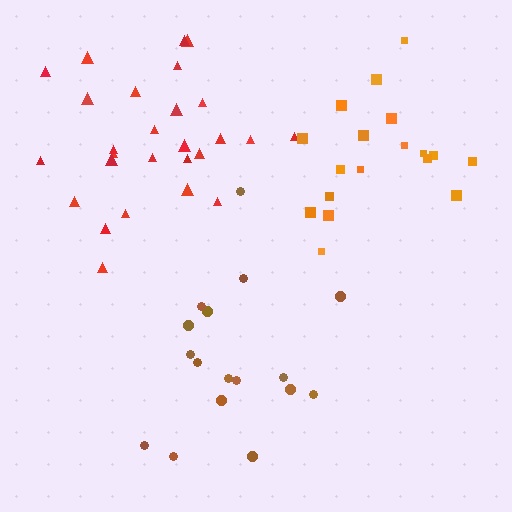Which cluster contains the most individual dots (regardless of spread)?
Red (27).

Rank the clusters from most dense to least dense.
red, orange, brown.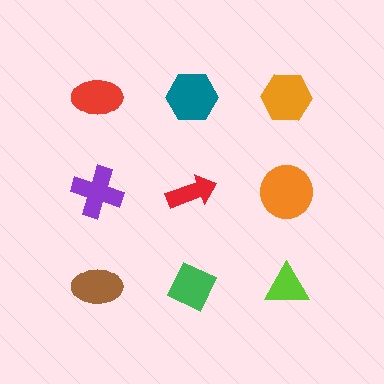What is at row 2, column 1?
A purple cross.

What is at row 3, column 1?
A brown ellipse.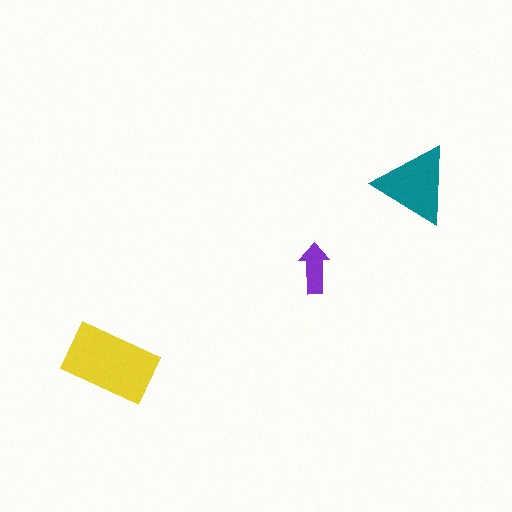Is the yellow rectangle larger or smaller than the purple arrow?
Larger.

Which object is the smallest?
The purple arrow.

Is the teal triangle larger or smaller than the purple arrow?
Larger.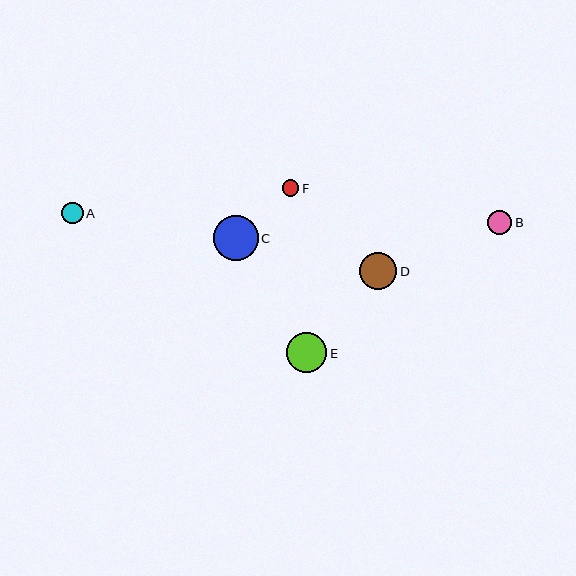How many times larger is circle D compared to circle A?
Circle D is approximately 1.7 times the size of circle A.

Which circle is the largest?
Circle C is the largest with a size of approximately 44 pixels.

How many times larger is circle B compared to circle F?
Circle B is approximately 1.5 times the size of circle F.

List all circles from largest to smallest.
From largest to smallest: C, E, D, B, A, F.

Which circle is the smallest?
Circle F is the smallest with a size of approximately 16 pixels.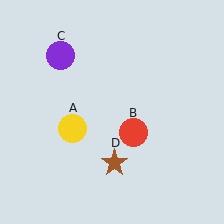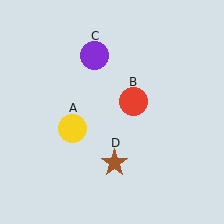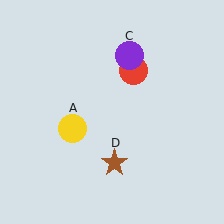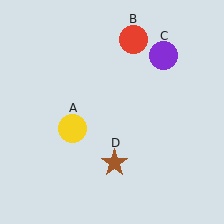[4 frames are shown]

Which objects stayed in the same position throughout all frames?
Yellow circle (object A) and brown star (object D) remained stationary.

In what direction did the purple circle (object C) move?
The purple circle (object C) moved right.